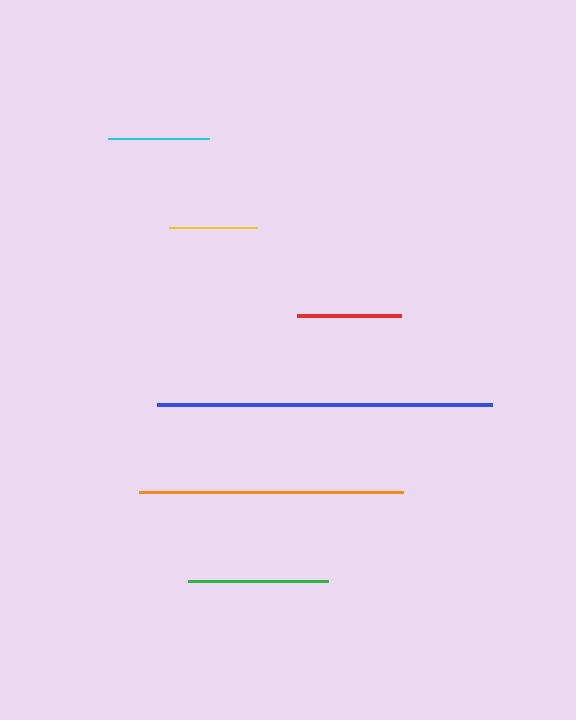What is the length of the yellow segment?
The yellow segment is approximately 88 pixels long.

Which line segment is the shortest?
The yellow line is the shortest at approximately 88 pixels.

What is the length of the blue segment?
The blue segment is approximately 335 pixels long.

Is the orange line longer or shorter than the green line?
The orange line is longer than the green line.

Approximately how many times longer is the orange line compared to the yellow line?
The orange line is approximately 3.0 times the length of the yellow line.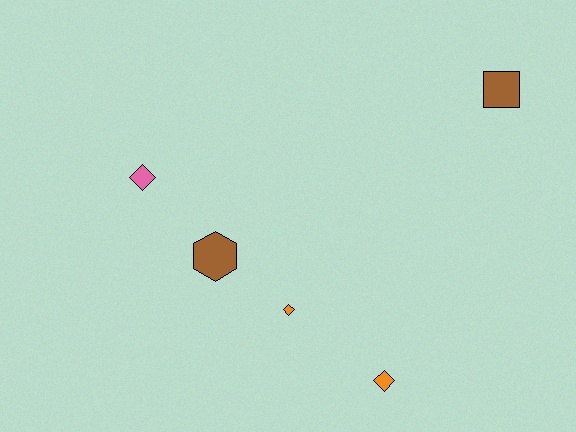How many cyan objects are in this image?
There are no cyan objects.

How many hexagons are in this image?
There is 1 hexagon.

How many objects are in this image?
There are 5 objects.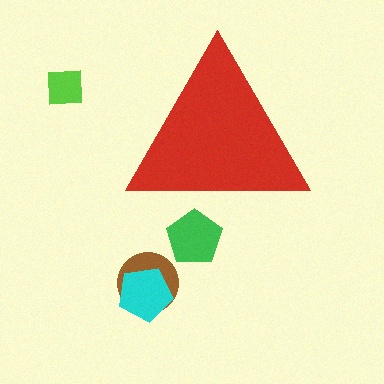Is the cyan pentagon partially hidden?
No, the cyan pentagon is fully visible.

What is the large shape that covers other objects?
A red triangle.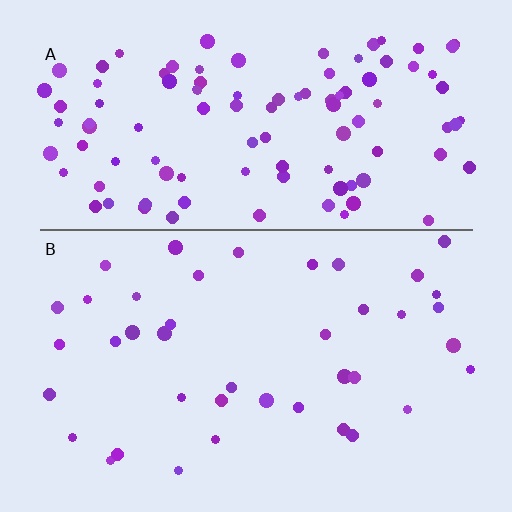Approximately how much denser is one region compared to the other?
Approximately 2.7× — region A over region B.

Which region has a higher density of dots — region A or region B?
A (the top).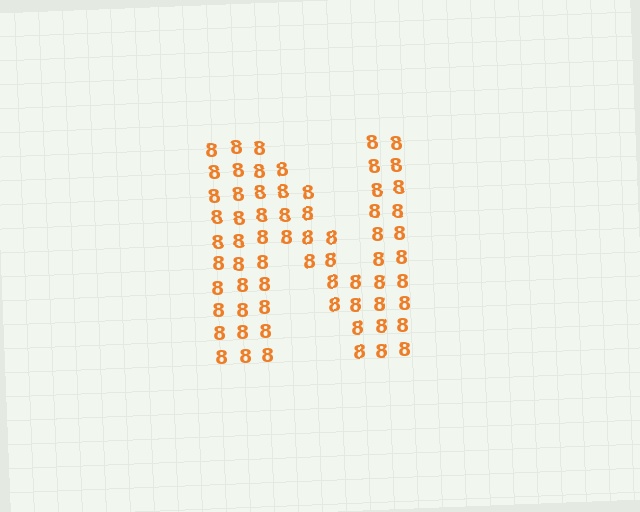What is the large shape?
The large shape is the letter N.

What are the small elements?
The small elements are digit 8's.